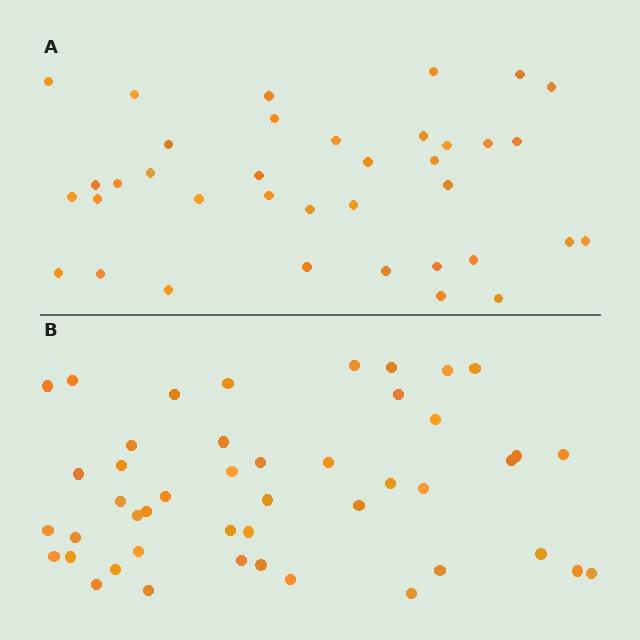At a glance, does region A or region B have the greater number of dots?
Region B (the bottom region) has more dots.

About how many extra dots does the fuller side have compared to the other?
Region B has roughly 8 or so more dots than region A.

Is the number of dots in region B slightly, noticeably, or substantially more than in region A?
Region B has only slightly more — the two regions are fairly close. The ratio is roughly 1.2 to 1.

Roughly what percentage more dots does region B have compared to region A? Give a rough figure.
About 25% more.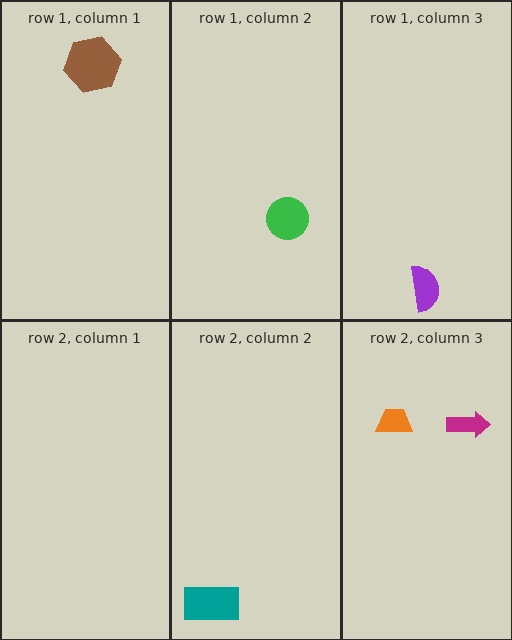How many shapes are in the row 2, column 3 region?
2.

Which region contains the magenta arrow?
The row 2, column 3 region.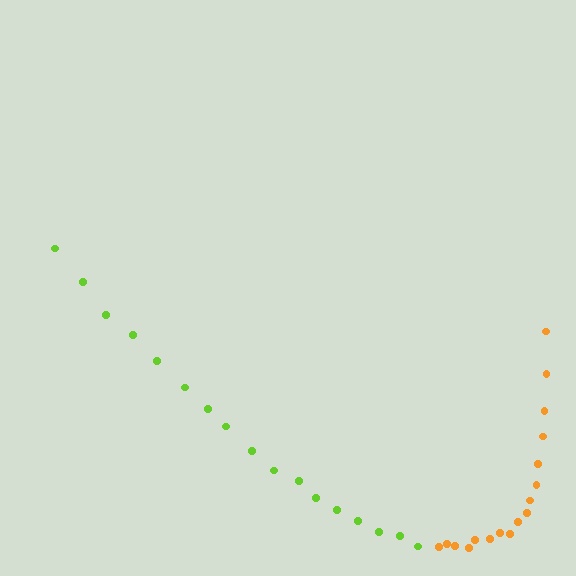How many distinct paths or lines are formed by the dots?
There are 2 distinct paths.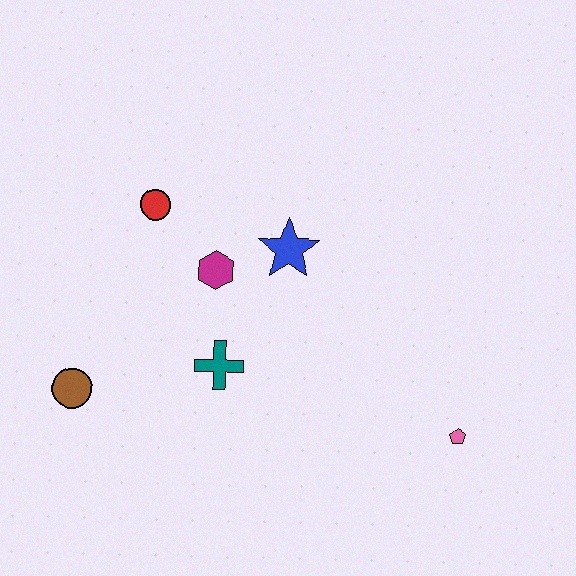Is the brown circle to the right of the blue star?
No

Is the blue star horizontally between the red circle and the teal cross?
No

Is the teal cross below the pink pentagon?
No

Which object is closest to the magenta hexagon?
The blue star is closest to the magenta hexagon.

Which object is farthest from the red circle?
The pink pentagon is farthest from the red circle.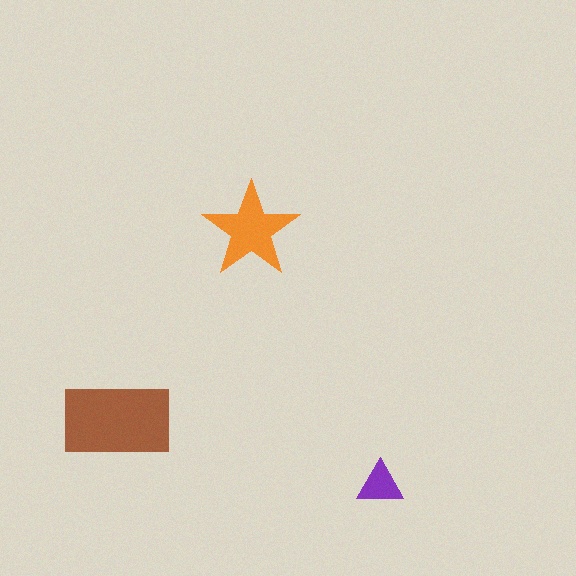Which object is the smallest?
The purple triangle.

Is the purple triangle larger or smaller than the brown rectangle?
Smaller.